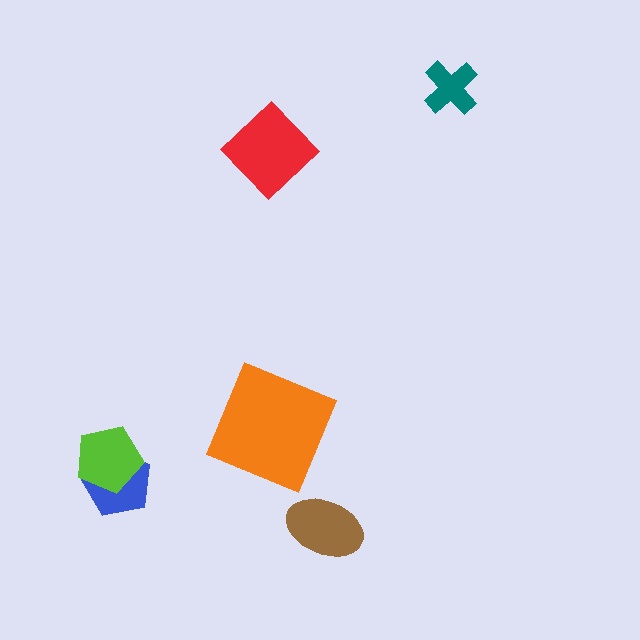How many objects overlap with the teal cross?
0 objects overlap with the teal cross.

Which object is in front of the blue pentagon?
The lime pentagon is in front of the blue pentagon.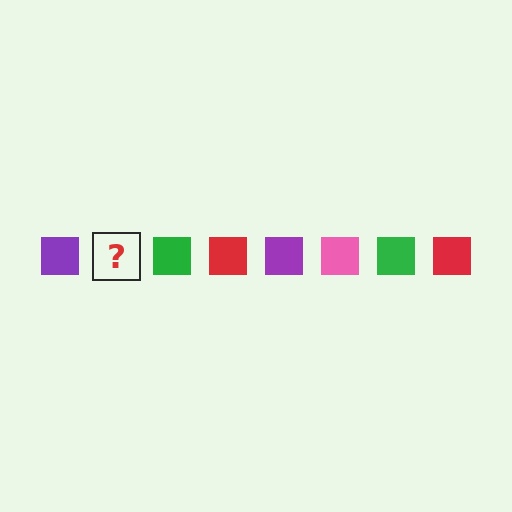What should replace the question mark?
The question mark should be replaced with a pink square.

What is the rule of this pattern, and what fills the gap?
The rule is that the pattern cycles through purple, pink, green, red squares. The gap should be filled with a pink square.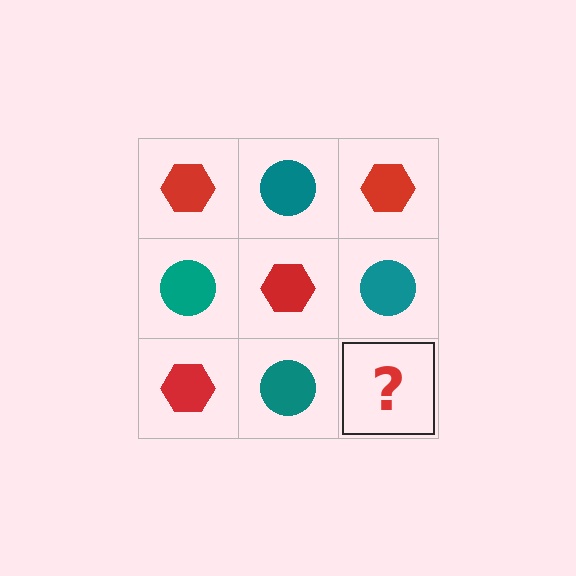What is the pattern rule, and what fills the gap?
The rule is that it alternates red hexagon and teal circle in a checkerboard pattern. The gap should be filled with a red hexagon.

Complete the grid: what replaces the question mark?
The question mark should be replaced with a red hexagon.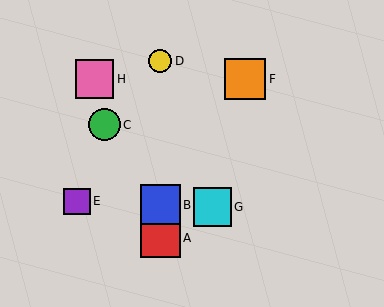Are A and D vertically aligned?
Yes, both are at x≈160.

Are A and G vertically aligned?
No, A is at x≈160 and G is at x≈212.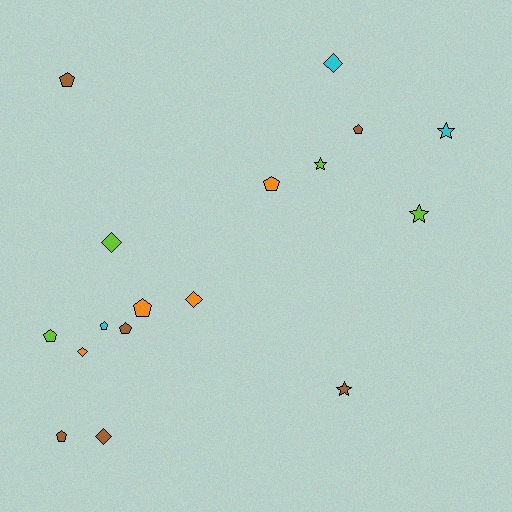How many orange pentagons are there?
There are 2 orange pentagons.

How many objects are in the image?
There are 17 objects.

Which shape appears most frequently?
Pentagon, with 8 objects.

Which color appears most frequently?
Brown, with 6 objects.